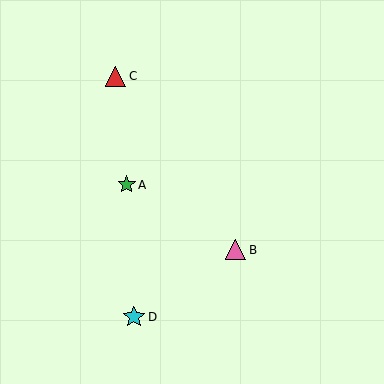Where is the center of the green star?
The center of the green star is at (127, 185).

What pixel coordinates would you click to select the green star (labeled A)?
Click at (127, 185) to select the green star A.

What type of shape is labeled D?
Shape D is a cyan star.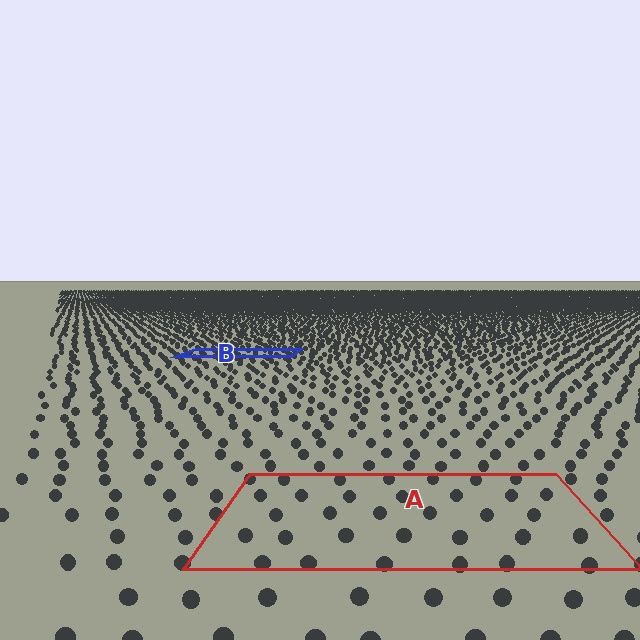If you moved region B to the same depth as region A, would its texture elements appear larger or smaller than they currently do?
They would appear larger. At a closer depth, the same texture elements are projected at a bigger on-screen size.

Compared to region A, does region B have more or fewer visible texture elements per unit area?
Region B has more texture elements per unit area — they are packed more densely because it is farther away.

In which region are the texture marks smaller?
The texture marks are smaller in region B, because it is farther away.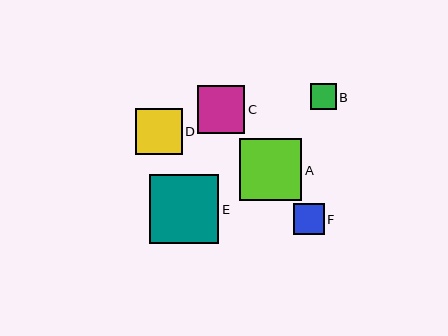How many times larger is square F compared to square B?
Square F is approximately 1.2 times the size of square B.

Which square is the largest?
Square E is the largest with a size of approximately 69 pixels.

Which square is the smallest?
Square B is the smallest with a size of approximately 26 pixels.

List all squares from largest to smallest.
From largest to smallest: E, A, C, D, F, B.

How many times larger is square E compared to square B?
Square E is approximately 2.7 times the size of square B.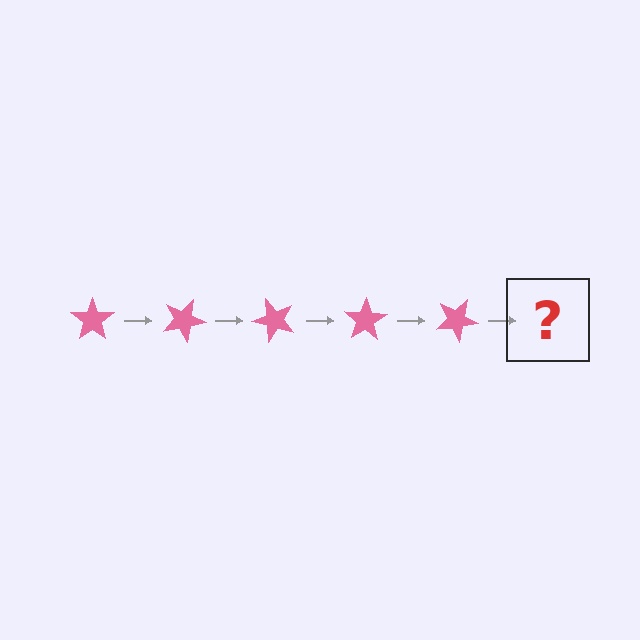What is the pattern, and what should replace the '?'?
The pattern is that the star rotates 25 degrees each step. The '?' should be a pink star rotated 125 degrees.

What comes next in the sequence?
The next element should be a pink star rotated 125 degrees.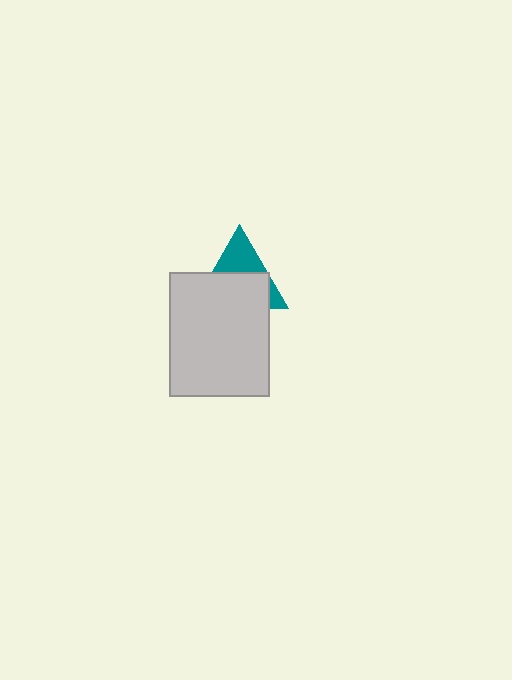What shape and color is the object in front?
The object in front is a light gray rectangle.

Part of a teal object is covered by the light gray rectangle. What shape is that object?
It is a triangle.